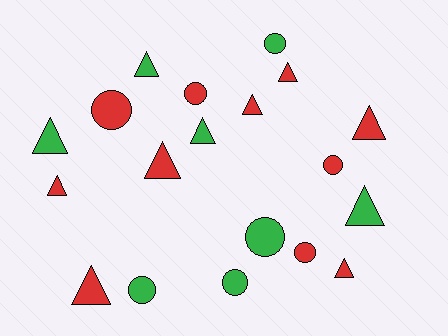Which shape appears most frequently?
Triangle, with 11 objects.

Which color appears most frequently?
Red, with 11 objects.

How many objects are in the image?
There are 19 objects.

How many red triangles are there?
There are 7 red triangles.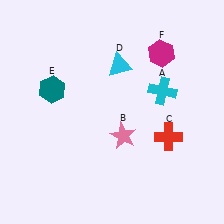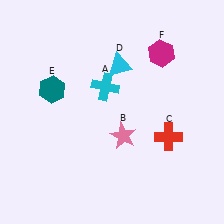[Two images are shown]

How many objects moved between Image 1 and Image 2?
1 object moved between the two images.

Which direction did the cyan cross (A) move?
The cyan cross (A) moved left.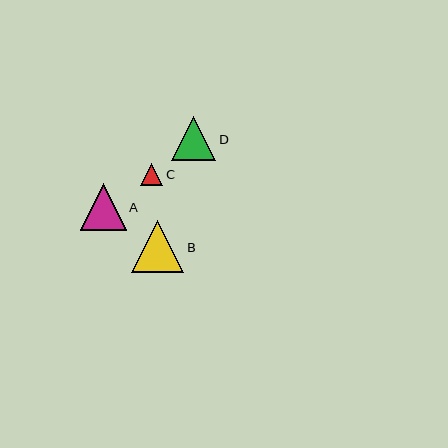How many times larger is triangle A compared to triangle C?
Triangle A is approximately 2.1 times the size of triangle C.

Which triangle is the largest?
Triangle B is the largest with a size of approximately 52 pixels.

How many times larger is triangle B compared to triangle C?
Triangle B is approximately 2.4 times the size of triangle C.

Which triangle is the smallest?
Triangle C is the smallest with a size of approximately 22 pixels.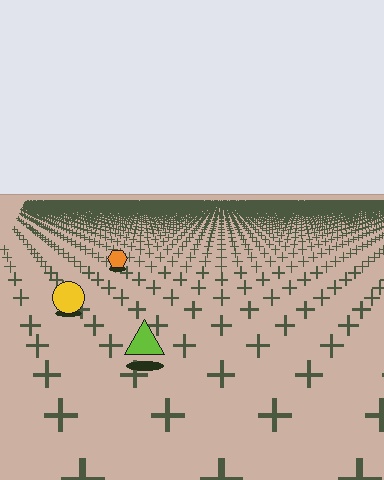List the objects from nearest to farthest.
From nearest to farthest: the lime triangle, the yellow circle, the orange hexagon.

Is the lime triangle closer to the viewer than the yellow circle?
Yes. The lime triangle is closer — you can tell from the texture gradient: the ground texture is coarser near it.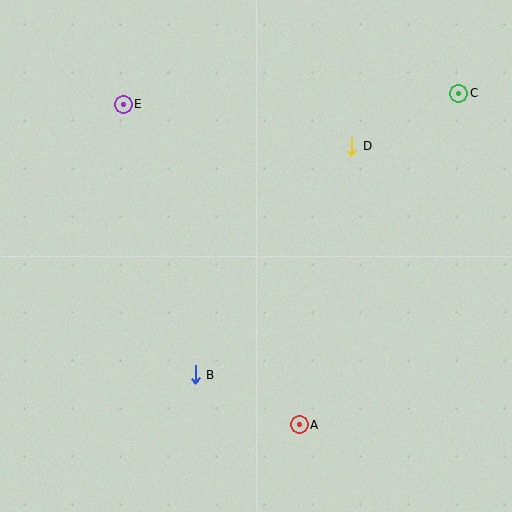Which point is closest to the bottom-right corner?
Point A is closest to the bottom-right corner.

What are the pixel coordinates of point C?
Point C is at (459, 93).